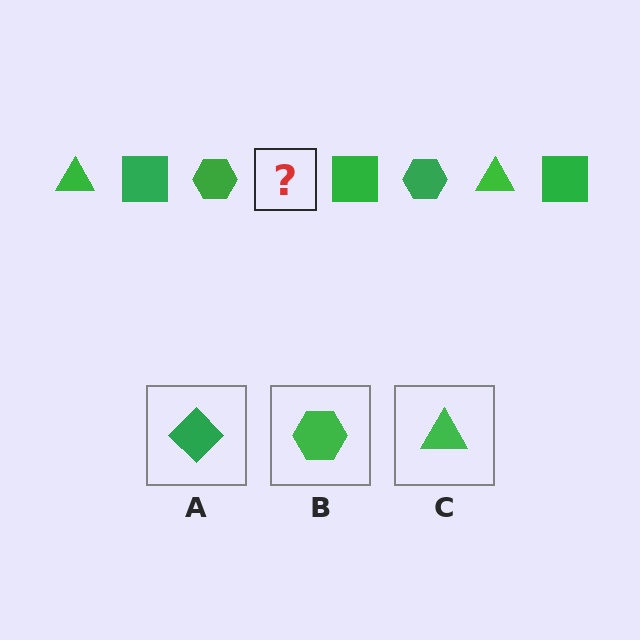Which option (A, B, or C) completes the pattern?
C.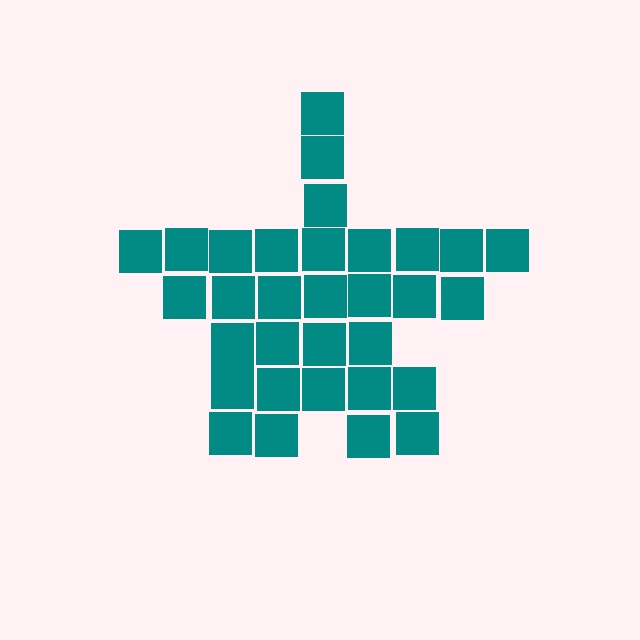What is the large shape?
The large shape is a star.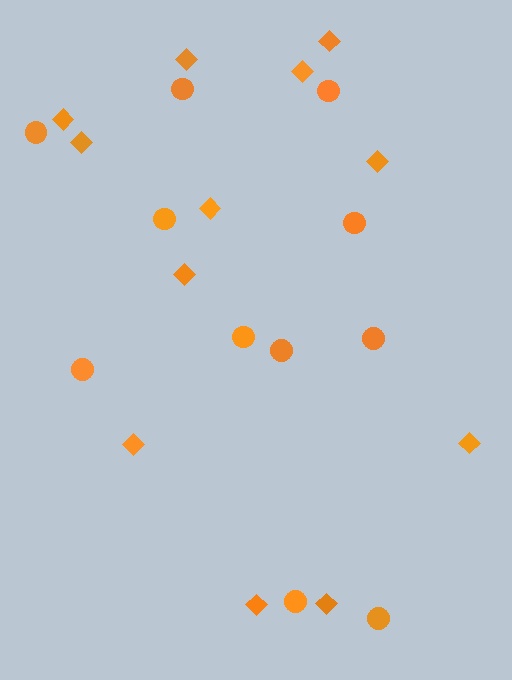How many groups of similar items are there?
There are 2 groups: one group of diamonds (12) and one group of circles (11).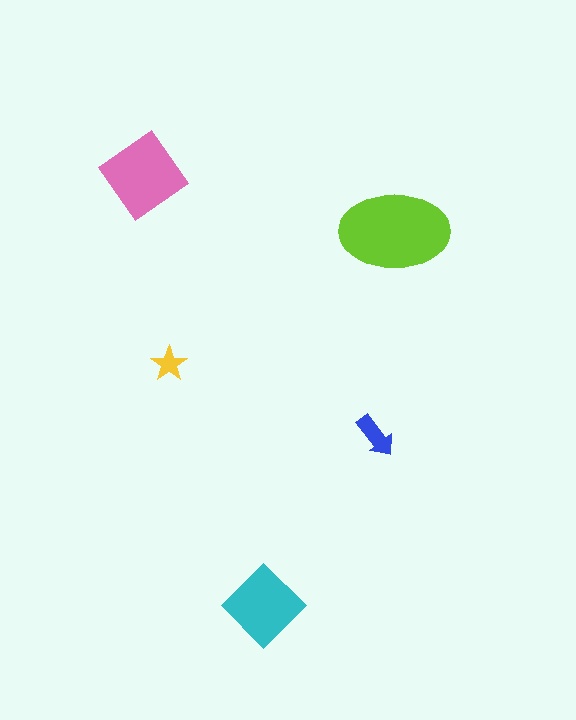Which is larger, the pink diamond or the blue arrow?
The pink diamond.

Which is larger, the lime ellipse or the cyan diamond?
The lime ellipse.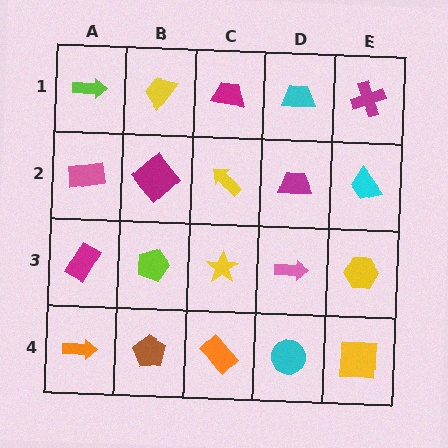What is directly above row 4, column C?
A yellow star.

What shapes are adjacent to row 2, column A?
A lime arrow (row 1, column A), a magenta rectangle (row 3, column A), a magenta diamond (row 2, column B).